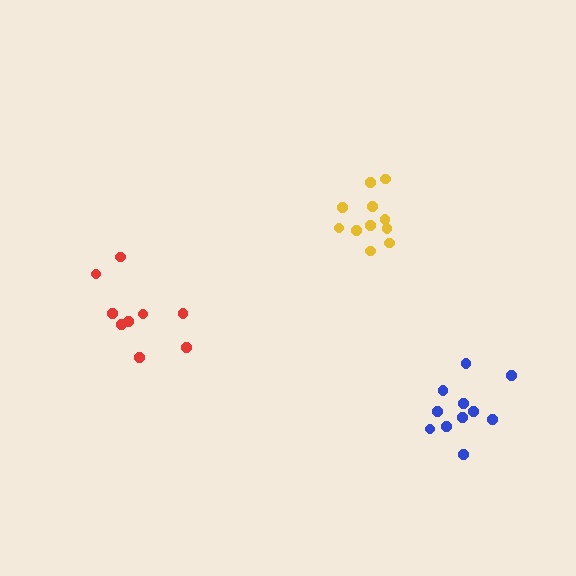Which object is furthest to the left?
The red cluster is leftmost.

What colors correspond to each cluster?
The clusters are colored: yellow, blue, red.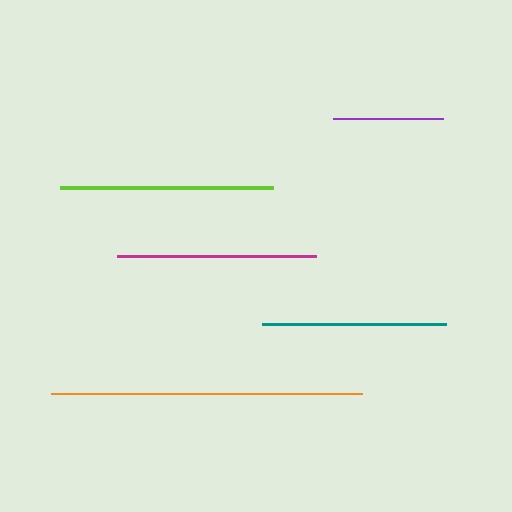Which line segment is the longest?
The orange line is the longest at approximately 311 pixels.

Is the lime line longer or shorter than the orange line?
The orange line is longer than the lime line.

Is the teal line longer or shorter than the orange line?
The orange line is longer than the teal line.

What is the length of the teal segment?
The teal segment is approximately 184 pixels long.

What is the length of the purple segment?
The purple segment is approximately 110 pixels long.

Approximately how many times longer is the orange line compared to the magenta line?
The orange line is approximately 1.6 times the length of the magenta line.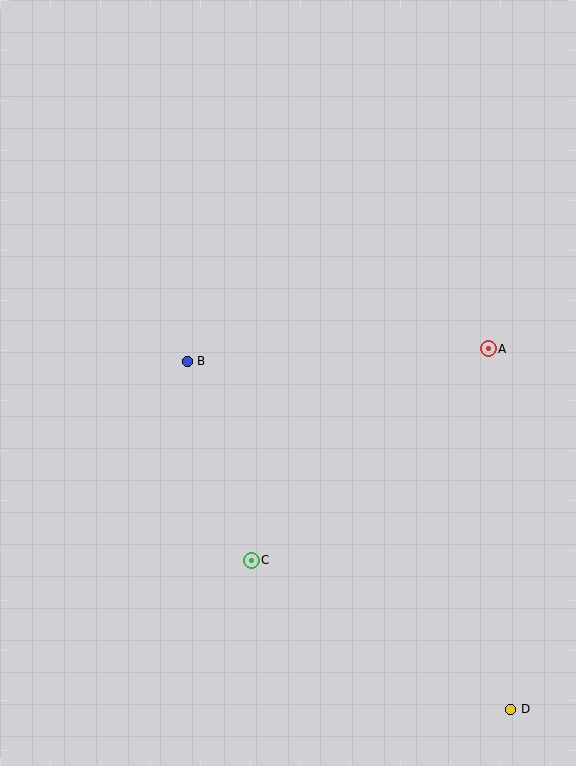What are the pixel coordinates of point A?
Point A is at (488, 349).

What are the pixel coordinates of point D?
Point D is at (511, 710).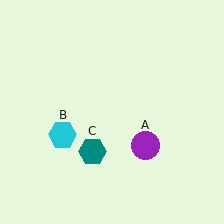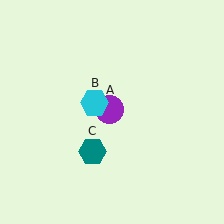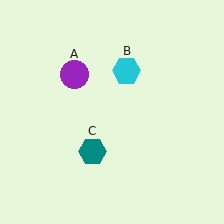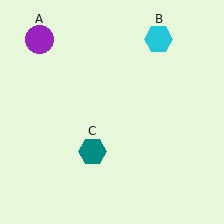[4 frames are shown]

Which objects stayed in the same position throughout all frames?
Teal hexagon (object C) remained stationary.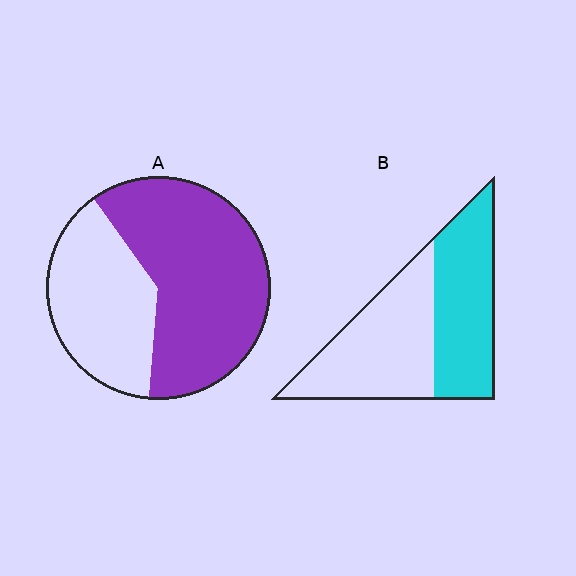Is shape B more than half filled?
Roughly half.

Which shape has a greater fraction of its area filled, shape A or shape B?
Shape A.